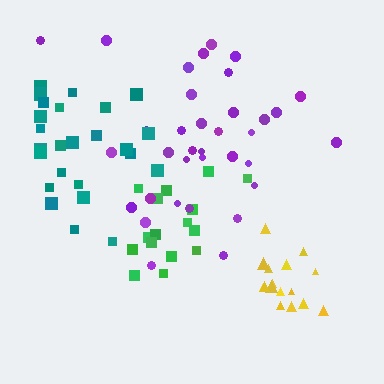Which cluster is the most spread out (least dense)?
Purple.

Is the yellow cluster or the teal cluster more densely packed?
Yellow.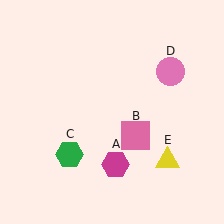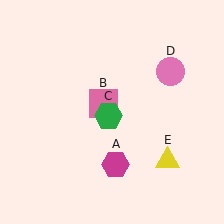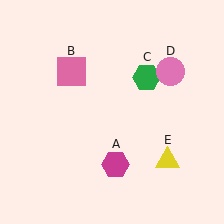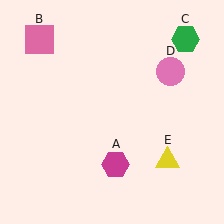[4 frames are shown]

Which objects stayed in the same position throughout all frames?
Magenta hexagon (object A) and pink circle (object D) and yellow triangle (object E) remained stationary.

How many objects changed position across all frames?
2 objects changed position: pink square (object B), green hexagon (object C).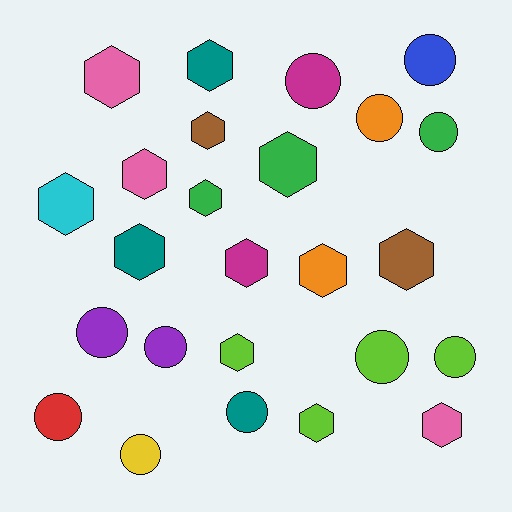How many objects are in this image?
There are 25 objects.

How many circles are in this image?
There are 11 circles.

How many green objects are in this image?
There are 3 green objects.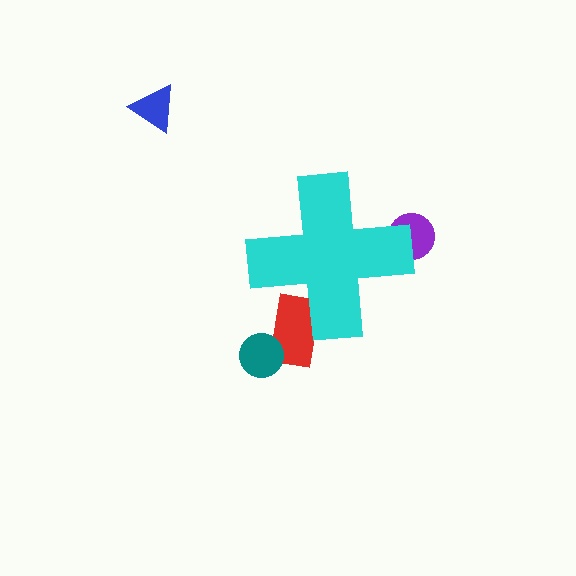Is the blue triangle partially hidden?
No, the blue triangle is fully visible.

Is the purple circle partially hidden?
Yes, the purple circle is partially hidden behind the cyan cross.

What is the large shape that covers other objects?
A cyan cross.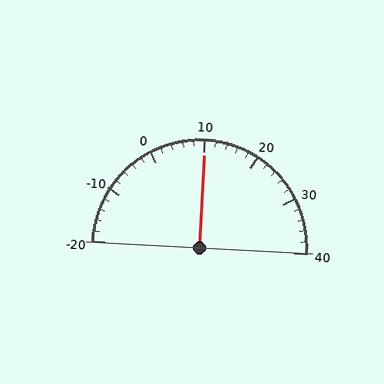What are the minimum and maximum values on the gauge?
The gauge ranges from -20 to 40.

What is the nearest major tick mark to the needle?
The nearest major tick mark is 10.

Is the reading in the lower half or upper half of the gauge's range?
The reading is in the upper half of the range (-20 to 40).